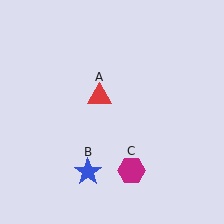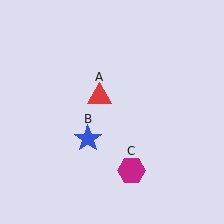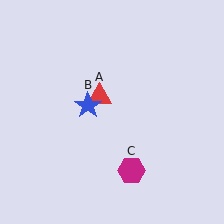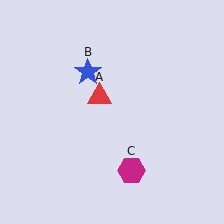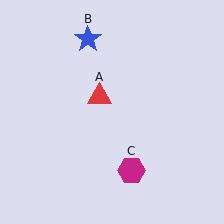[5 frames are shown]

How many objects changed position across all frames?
1 object changed position: blue star (object B).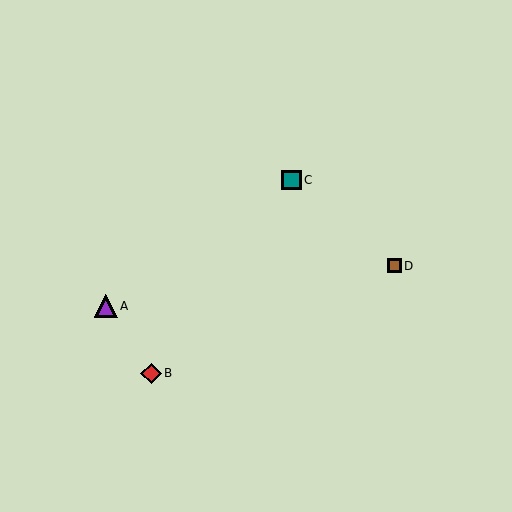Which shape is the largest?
The purple triangle (labeled A) is the largest.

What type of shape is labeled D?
Shape D is a brown square.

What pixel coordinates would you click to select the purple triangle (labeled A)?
Click at (106, 306) to select the purple triangle A.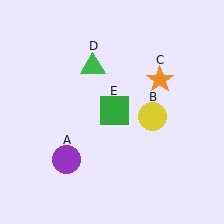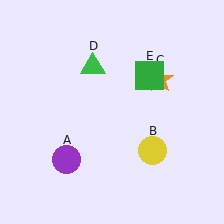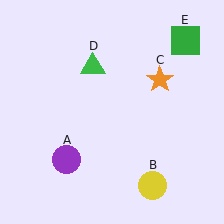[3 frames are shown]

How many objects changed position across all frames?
2 objects changed position: yellow circle (object B), green square (object E).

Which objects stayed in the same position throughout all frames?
Purple circle (object A) and orange star (object C) and green triangle (object D) remained stationary.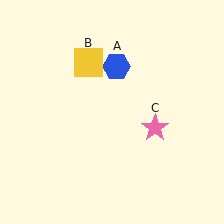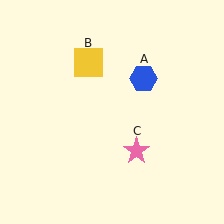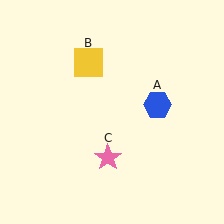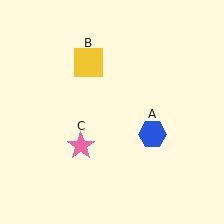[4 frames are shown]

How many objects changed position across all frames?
2 objects changed position: blue hexagon (object A), pink star (object C).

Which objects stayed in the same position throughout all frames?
Yellow square (object B) remained stationary.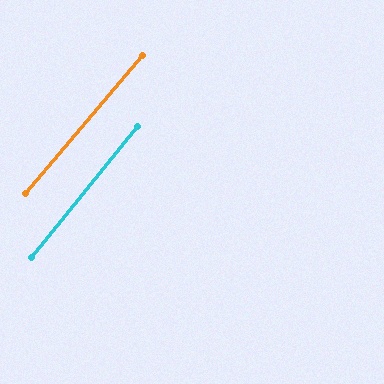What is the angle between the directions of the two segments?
Approximately 2 degrees.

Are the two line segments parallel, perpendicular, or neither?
Parallel — their directions differ by only 1.5°.